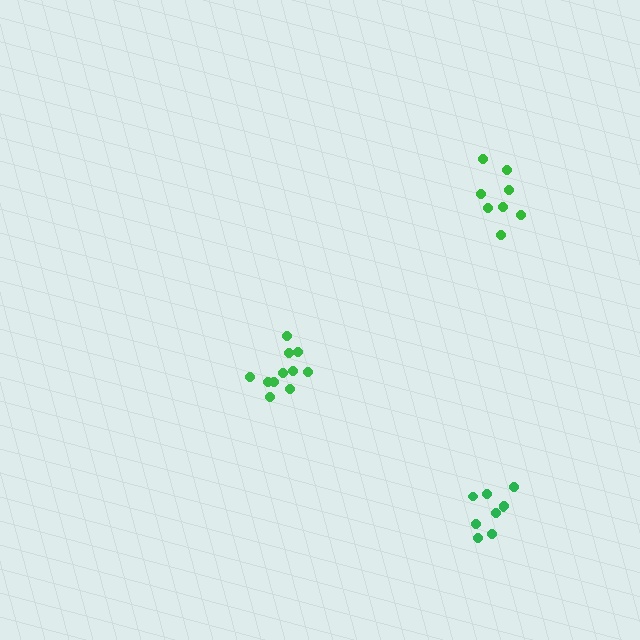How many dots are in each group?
Group 1: 9 dots, Group 2: 11 dots, Group 3: 8 dots (28 total).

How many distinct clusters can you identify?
There are 3 distinct clusters.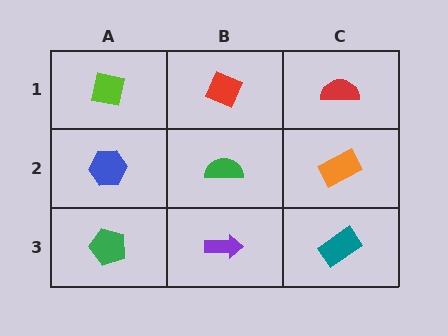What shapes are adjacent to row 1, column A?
A blue hexagon (row 2, column A), a red diamond (row 1, column B).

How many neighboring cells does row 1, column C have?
2.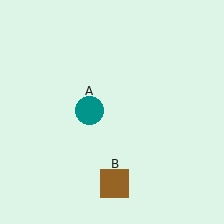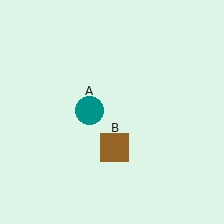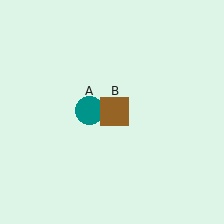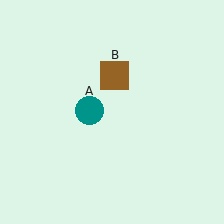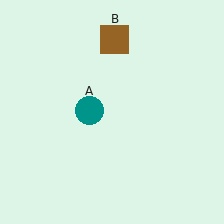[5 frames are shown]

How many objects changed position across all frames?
1 object changed position: brown square (object B).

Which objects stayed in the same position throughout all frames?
Teal circle (object A) remained stationary.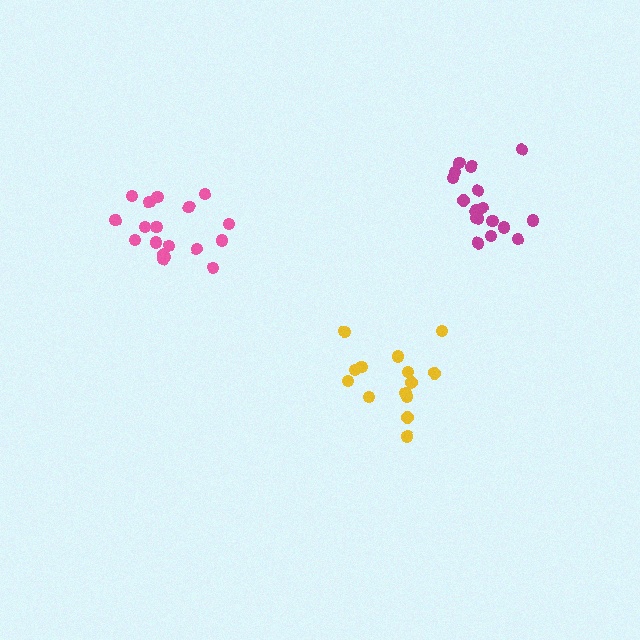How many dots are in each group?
Group 1: 18 dots, Group 2: 17 dots, Group 3: 14 dots (49 total).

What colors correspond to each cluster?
The clusters are colored: pink, magenta, yellow.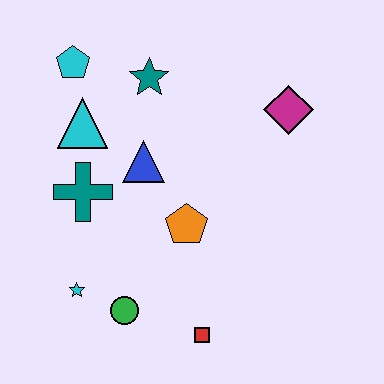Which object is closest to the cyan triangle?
The cyan pentagon is closest to the cyan triangle.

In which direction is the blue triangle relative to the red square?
The blue triangle is above the red square.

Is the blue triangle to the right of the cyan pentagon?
Yes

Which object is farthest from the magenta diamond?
The cyan star is farthest from the magenta diamond.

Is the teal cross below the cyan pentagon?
Yes